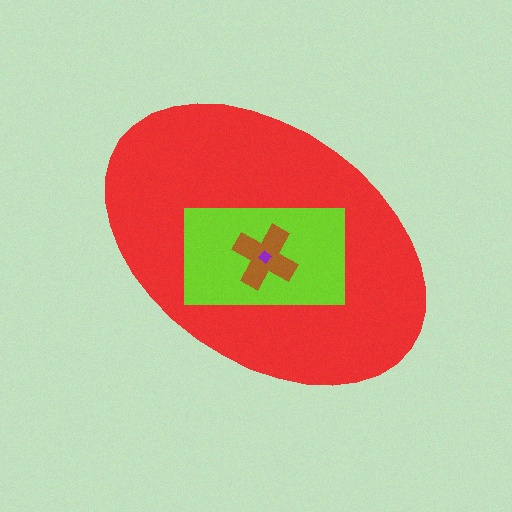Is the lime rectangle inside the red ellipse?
Yes.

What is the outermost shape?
The red ellipse.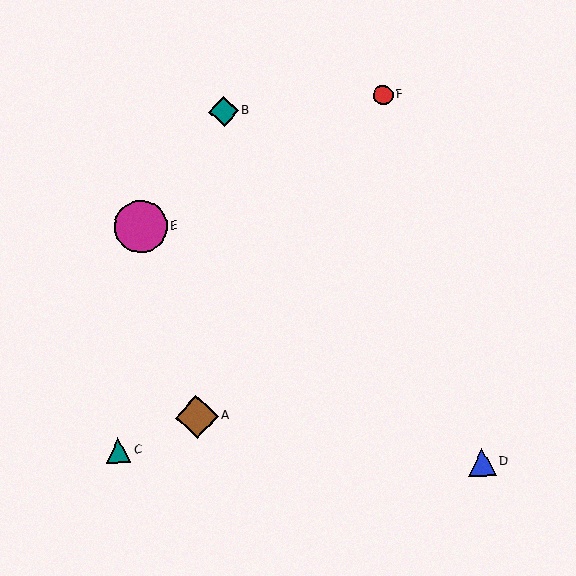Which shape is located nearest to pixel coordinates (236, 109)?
The teal diamond (labeled B) at (224, 111) is nearest to that location.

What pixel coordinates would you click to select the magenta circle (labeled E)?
Click at (141, 227) to select the magenta circle E.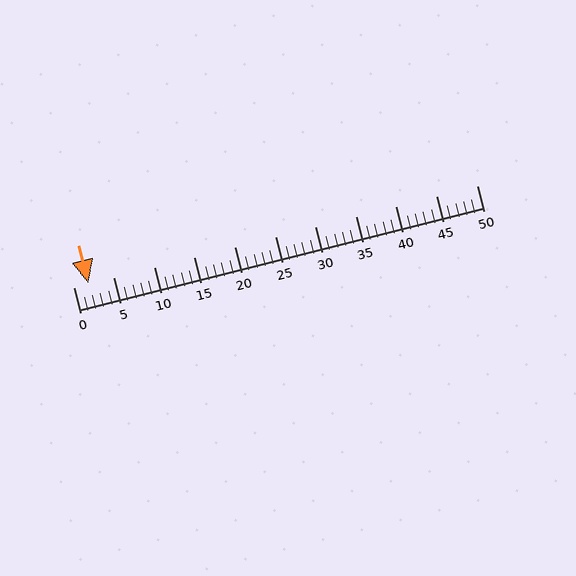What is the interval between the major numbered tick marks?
The major tick marks are spaced 5 units apart.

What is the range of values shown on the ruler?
The ruler shows values from 0 to 50.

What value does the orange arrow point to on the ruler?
The orange arrow points to approximately 2.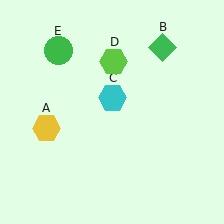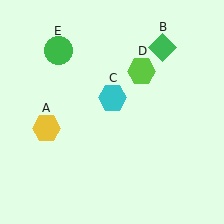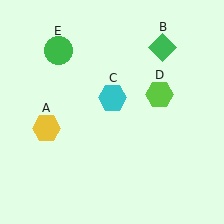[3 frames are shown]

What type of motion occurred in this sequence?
The lime hexagon (object D) rotated clockwise around the center of the scene.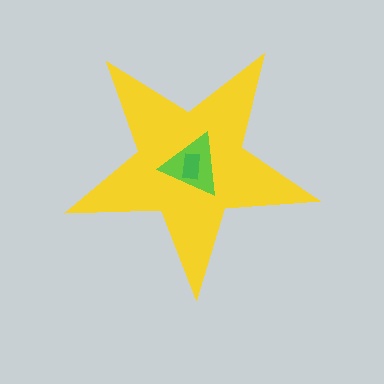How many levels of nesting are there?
3.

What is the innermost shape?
The green rectangle.